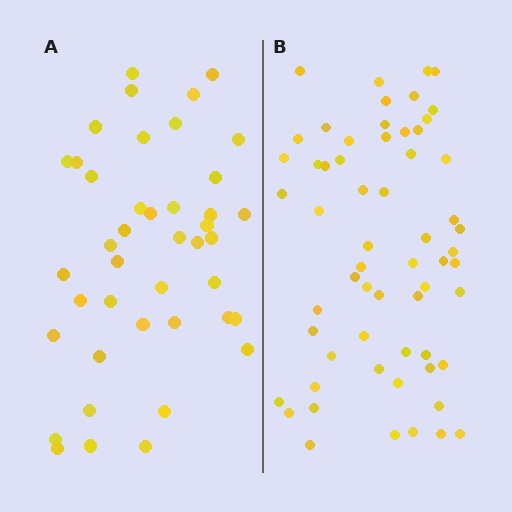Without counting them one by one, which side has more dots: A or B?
Region B (the right region) has more dots.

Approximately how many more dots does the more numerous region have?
Region B has approximately 20 more dots than region A.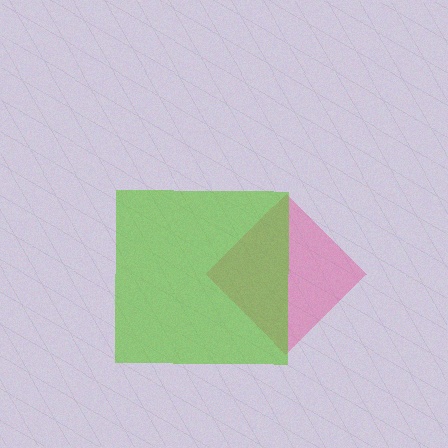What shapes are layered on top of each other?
The layered shapes are: a pink diamond, a lime square.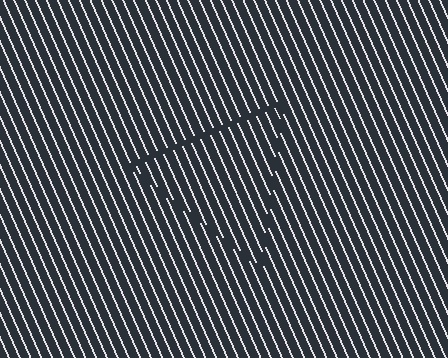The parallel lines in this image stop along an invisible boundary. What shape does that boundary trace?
An illusory triangle. The interior of the shape contains the same grating, shifted by half a period — the contour is defined by the phase discontinuity where line-ends from the inner and outer gratings abut.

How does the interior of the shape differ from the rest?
The interior of the shape contains the same grating, shifted by half a period — the contour is defined by the phase discontinuity where line-ends from the inner and outer gratings abut.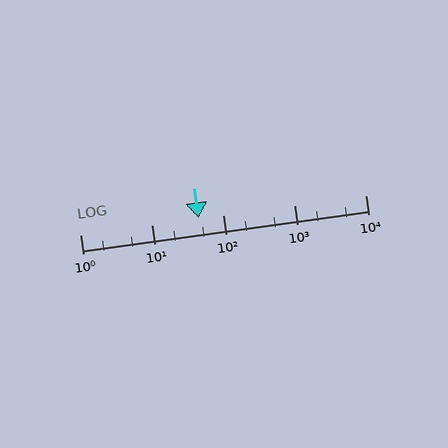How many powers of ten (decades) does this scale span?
The scale spans 4 decades, from 1 to 10000.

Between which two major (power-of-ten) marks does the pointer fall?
The pointer is between 10 and 100.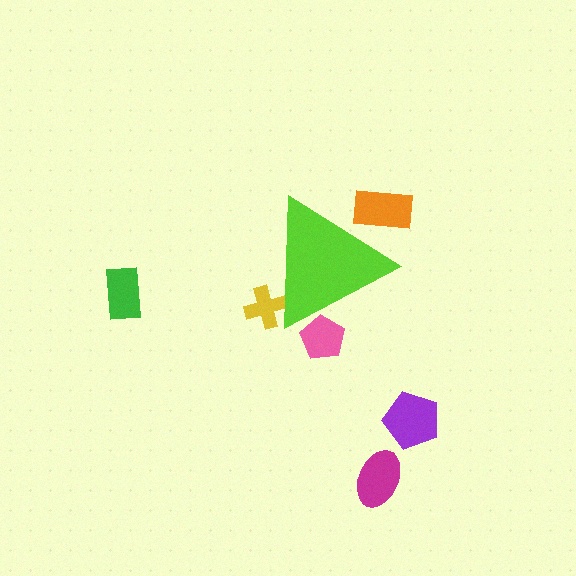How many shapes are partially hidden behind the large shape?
3 shapes are partially hidden.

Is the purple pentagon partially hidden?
No, the purple pentagon is fully visible.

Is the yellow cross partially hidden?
Yes, the yellow cross is partially hidden behind the lime triangle.